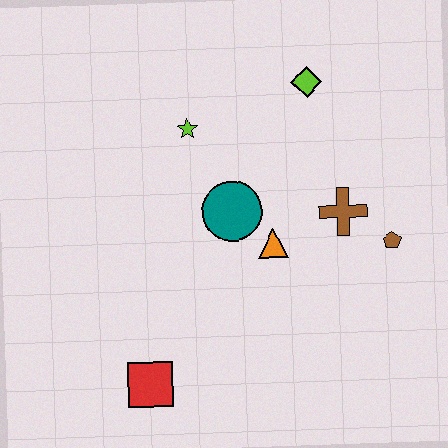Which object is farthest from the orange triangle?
The red square is farthest from the orange triangle.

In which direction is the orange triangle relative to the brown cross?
The orange triangle is to the left of the brown cross.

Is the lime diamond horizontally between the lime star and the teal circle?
No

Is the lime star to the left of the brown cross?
Yes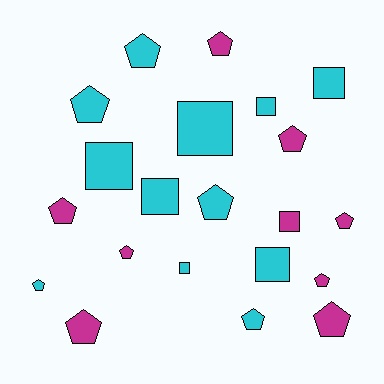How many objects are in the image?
There are 21 objects.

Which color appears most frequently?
Cyan, with 12 objects.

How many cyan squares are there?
There are 7 cyan squares.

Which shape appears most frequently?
Pentagon, with 13 objects.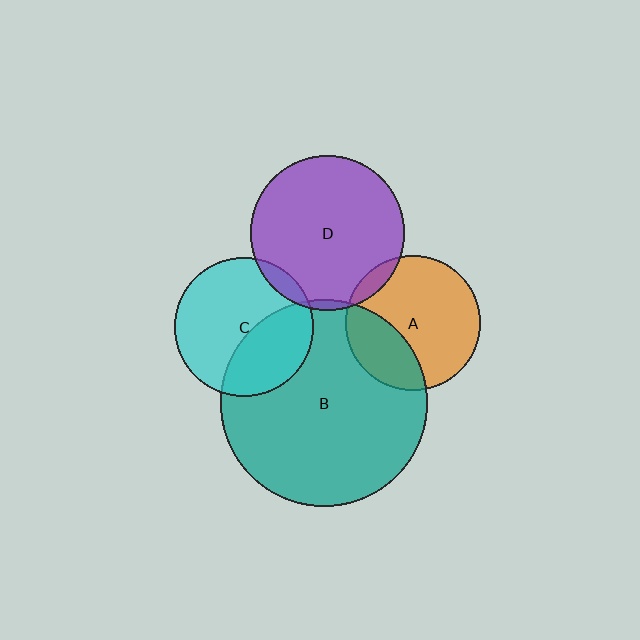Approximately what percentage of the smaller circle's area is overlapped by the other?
Approximately 35%.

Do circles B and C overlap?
Yes.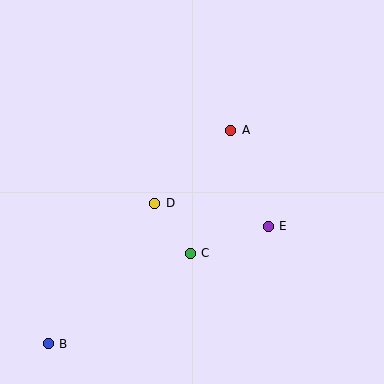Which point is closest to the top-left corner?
Point D is closest to the top-left corner.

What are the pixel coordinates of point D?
Point D is at (155, 203).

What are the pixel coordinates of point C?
Point C is at (190, 253).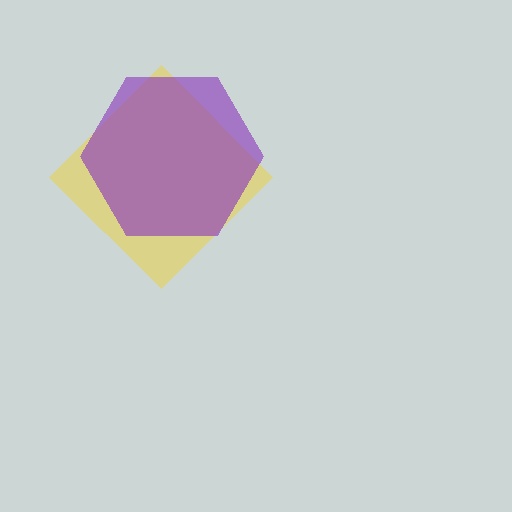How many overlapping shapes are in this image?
There are 2 overlapping shapes in the image.